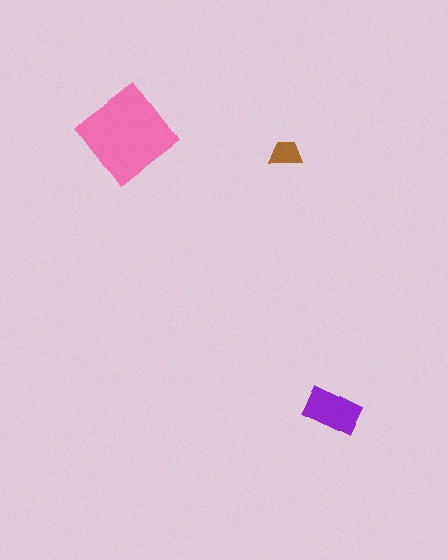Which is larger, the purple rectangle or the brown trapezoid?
The purple rectangle.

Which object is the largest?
The pink diamond.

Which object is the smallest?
The brown trapezoid.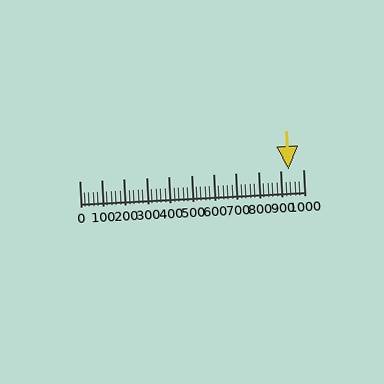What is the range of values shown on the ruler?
The ruler shows values from 0 to 1000.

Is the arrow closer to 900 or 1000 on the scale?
The arrow is closer to 900.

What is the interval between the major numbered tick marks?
The major tick marks are spaced 100 units apart.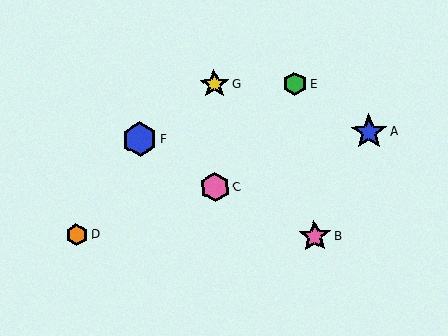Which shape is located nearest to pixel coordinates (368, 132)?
The blue star (labeled A) at (369, 132) is nearest to that location.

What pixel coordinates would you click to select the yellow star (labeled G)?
Click at (214, 84) to select the yellow star G.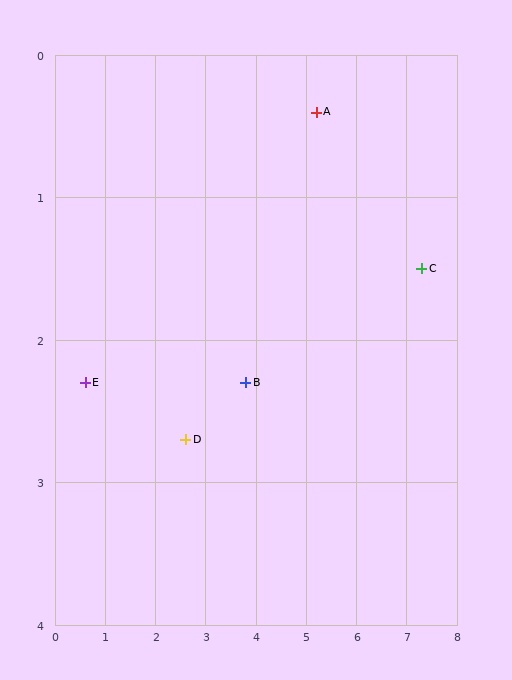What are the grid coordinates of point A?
Point A is at approximately (5.2, 0.4).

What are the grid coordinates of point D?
Point D is at approximately (2.6, 2.7).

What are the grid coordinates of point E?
Point E is at approximately (0.6, 2.3).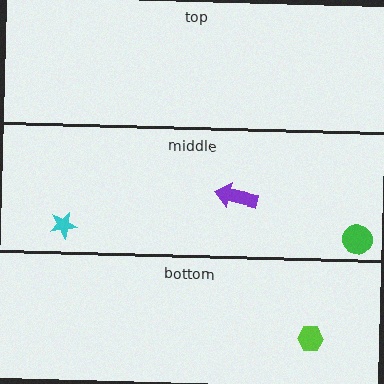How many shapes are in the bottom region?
1.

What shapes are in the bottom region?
The lime hexagon.